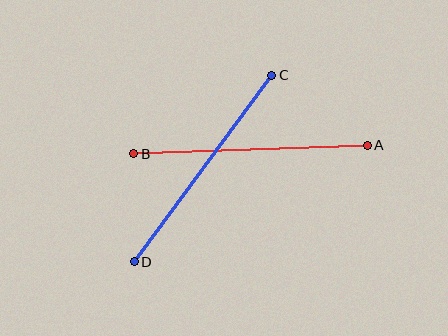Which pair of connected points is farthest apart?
Points A and B are farthest apart.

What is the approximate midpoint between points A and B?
The midpoint is at approximately (251, 150) pixels.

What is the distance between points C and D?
The distance is approximately 232 pixels.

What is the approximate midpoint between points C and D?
The midpoint is at approximately (203, 169) pixels.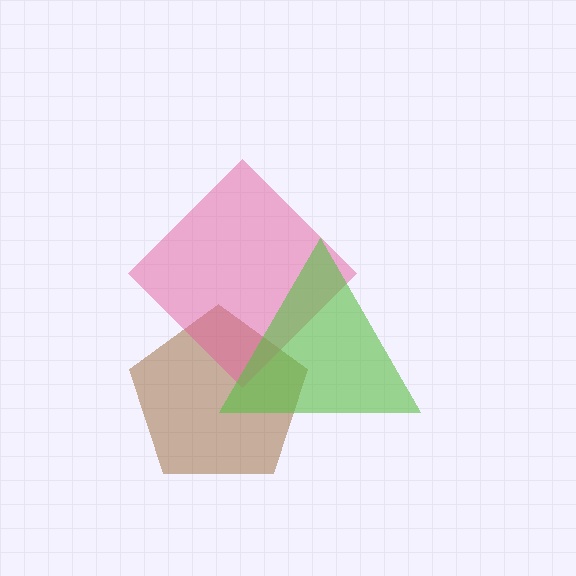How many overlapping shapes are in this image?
There are 3 overlapping shapes in the image.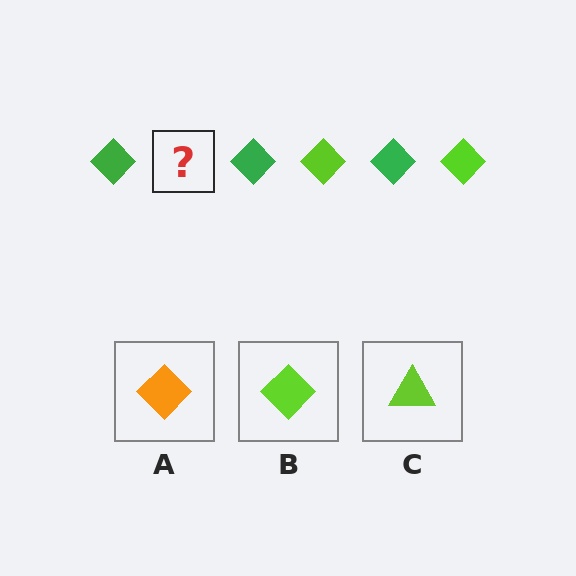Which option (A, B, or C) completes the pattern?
B.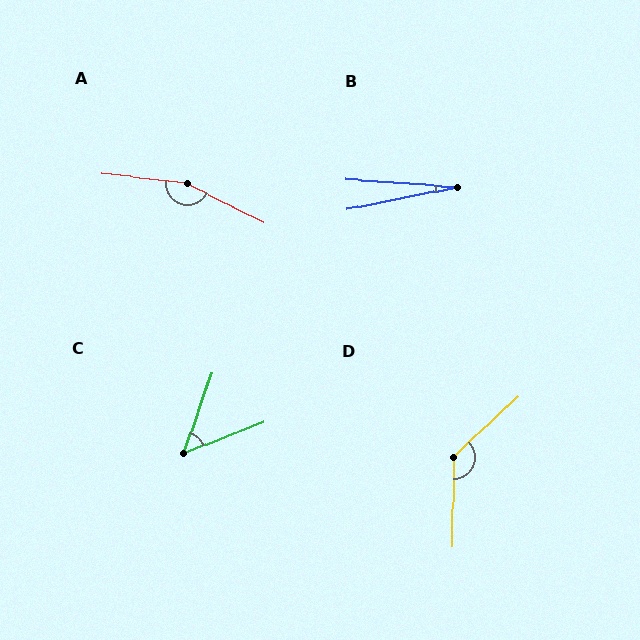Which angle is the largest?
A, at approximately 160 degrees.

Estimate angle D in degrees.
Approximately 134 degrees.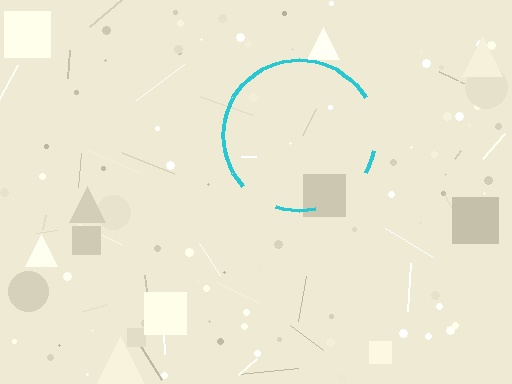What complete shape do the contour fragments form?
The contour fragments form a circle.